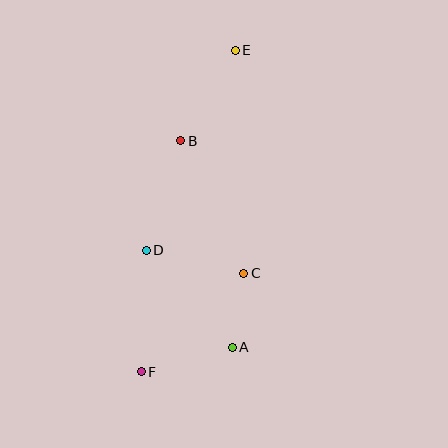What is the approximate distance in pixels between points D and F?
The distance between D and F is approximately 122 pixels.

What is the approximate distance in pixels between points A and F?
The distance between A and F is approximately 94 pixels.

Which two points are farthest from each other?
Points E and F are farthest from each other.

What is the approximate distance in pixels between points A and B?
The distance between A and B is approximately 213 pixels.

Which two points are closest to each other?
Points A and C are closest to each other.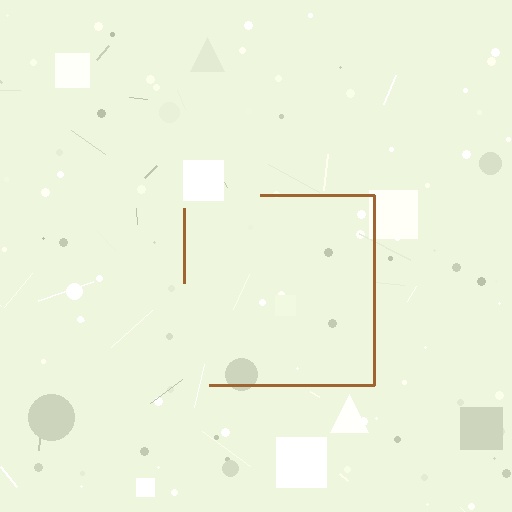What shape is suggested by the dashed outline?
The dashed outline suggests a square.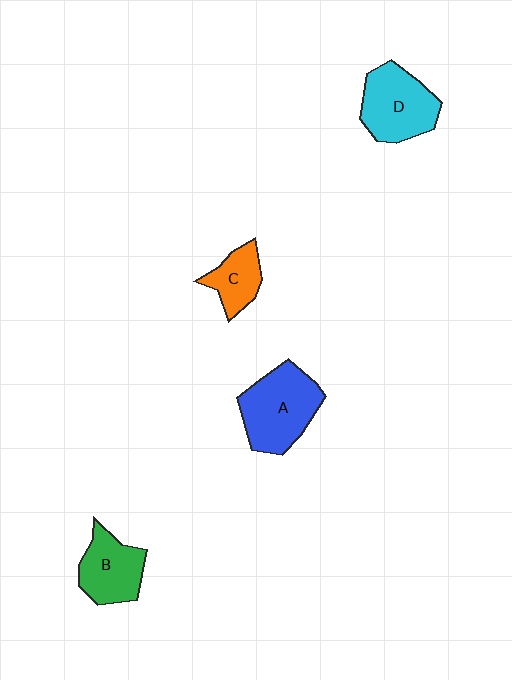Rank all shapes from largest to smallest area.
From largest to smallest: A (blue), D (cyan), B (green), C (orange).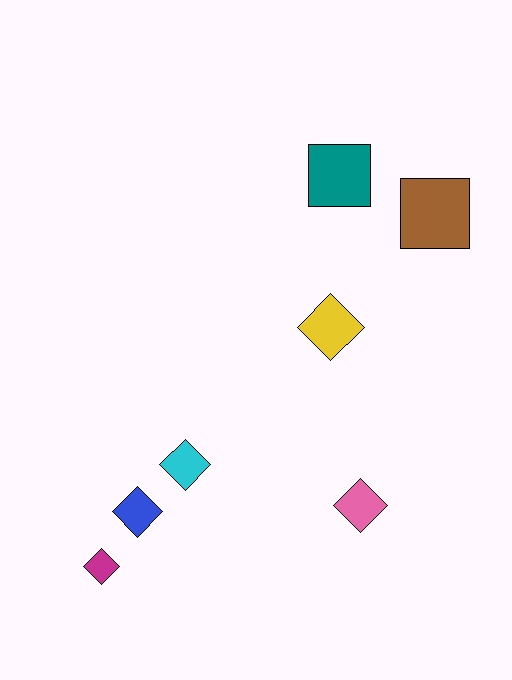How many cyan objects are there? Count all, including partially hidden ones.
There is 1 cyan object.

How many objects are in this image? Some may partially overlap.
There are 7 objects.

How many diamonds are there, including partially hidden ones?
There are 5 diamonds.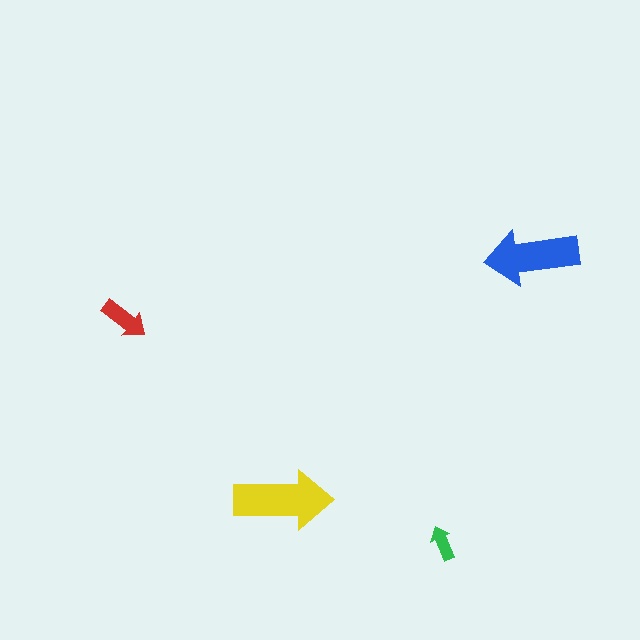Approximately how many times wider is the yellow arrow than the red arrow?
About 2 times wider.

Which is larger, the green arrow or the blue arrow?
The blue one.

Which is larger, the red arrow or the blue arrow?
The blue one.